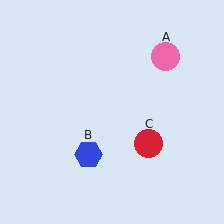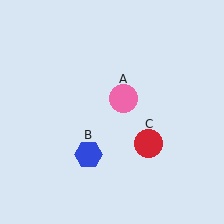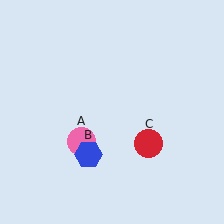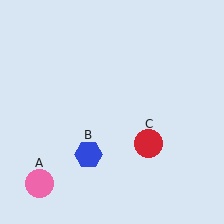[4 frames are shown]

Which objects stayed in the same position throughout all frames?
Blue hexagon (object B) and red circle (object C) remained stationary.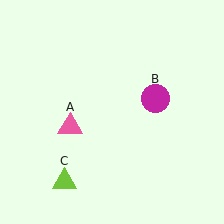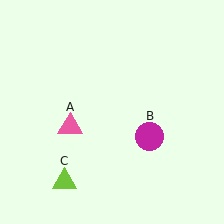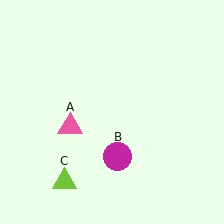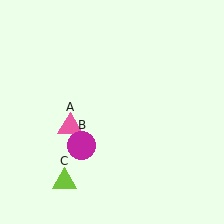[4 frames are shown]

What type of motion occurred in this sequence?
The magenta circle (object B) rotated clockwise around the center of the scene.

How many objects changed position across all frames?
1 object changed position: magenta circle (object B).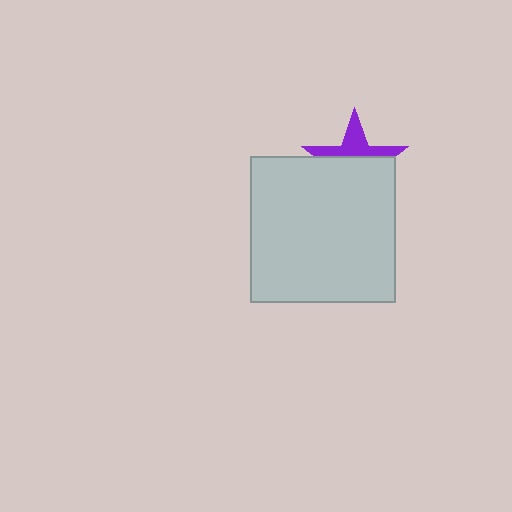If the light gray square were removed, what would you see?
You would see the complete purple star.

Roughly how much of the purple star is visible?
A small part of it is visible (roughly 38%).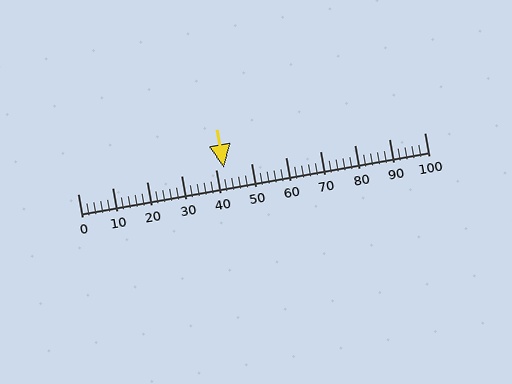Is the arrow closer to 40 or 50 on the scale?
The arrow is closer to 40.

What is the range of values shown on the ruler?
The ruler shows values from 0 to 100.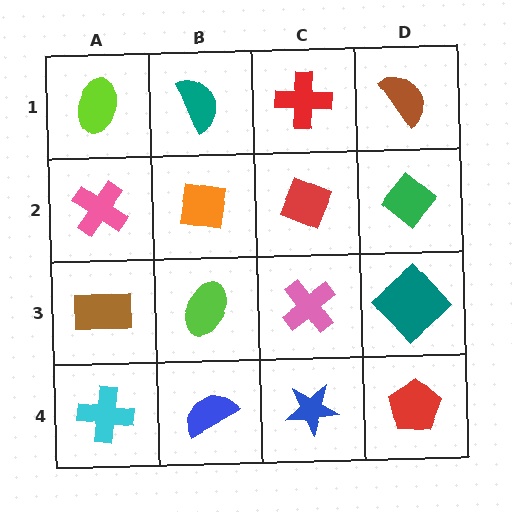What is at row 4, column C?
A blue star.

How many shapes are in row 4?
4 shapes.